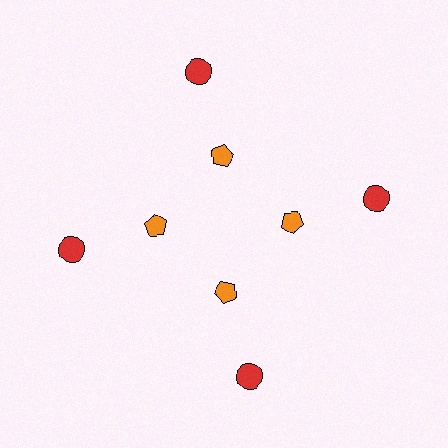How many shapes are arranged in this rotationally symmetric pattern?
There are 8 shapes, arranged in 4 groups of 2.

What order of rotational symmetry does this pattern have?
This pattern has 4-fold rotational symmetry.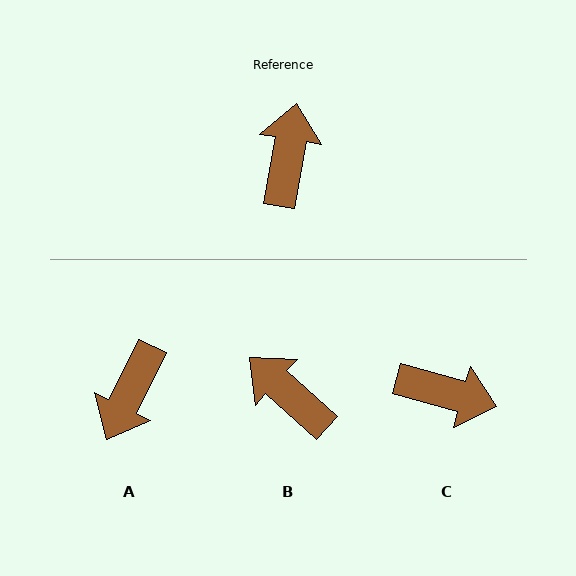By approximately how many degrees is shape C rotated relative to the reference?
Approximately 96 degrees clockwise.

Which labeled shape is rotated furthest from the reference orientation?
A, about 163 degrees away.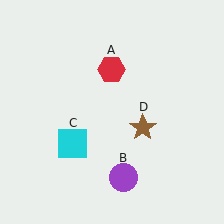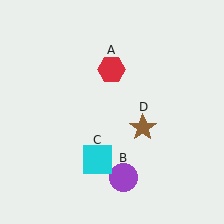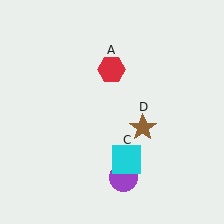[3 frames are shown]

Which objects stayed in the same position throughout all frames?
Red hexagon (object A) and purple circle (object B) and brown star (object D) remained stationary.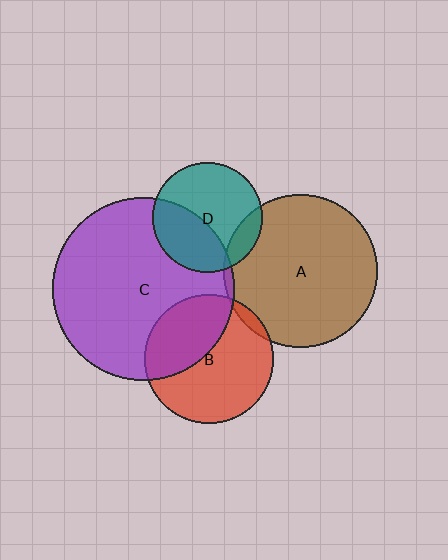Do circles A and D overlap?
Yes.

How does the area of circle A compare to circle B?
Approximately 1.4 times.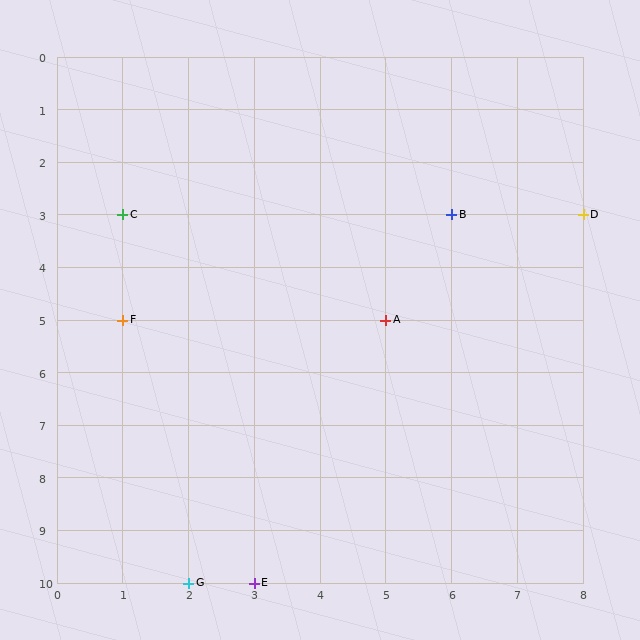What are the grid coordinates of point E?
Point E is at grid coordinates (3, 10).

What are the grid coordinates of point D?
Point D is at grid coordinates (8, 3).